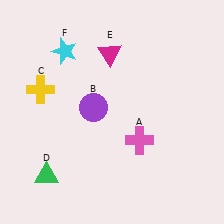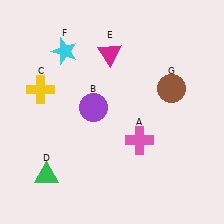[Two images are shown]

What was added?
A brown circle (G) was added in Image 2.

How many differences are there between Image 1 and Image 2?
There is 1 difference between the two images.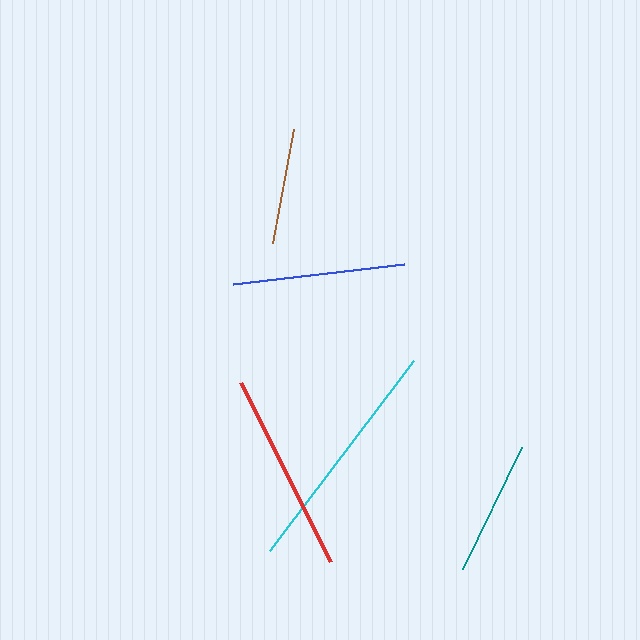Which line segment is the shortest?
The brown line is the shortest at approximately 116 pixels.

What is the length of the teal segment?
The teal segment is approximately 135 pixels long.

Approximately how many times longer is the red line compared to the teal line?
The red line is approximately 1.5 times the length of the teal line.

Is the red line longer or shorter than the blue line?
The red line is longer than the blue line.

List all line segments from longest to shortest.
From longest to shortest: cyan, red, blue, teal, brown.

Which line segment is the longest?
The cyan line is the longest at approximately 239 pixels.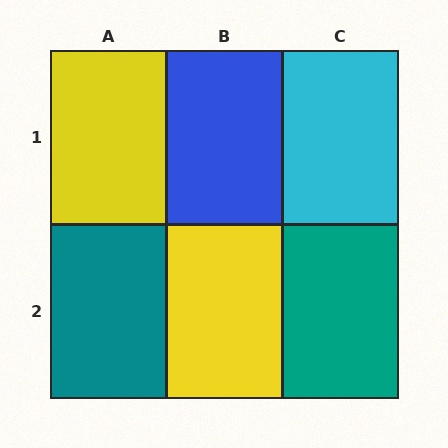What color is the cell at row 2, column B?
Yellow.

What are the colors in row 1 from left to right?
Yellow, blue, cyan.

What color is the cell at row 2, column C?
Teal.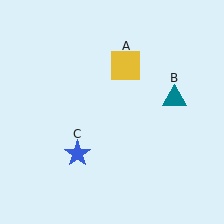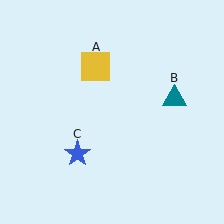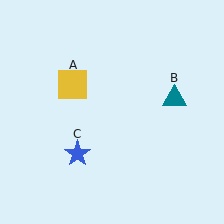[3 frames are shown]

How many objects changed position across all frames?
1 object changed position: yellow square (object A).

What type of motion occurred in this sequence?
The yellow square (object A) rotated counterclockwise around the center of the scene.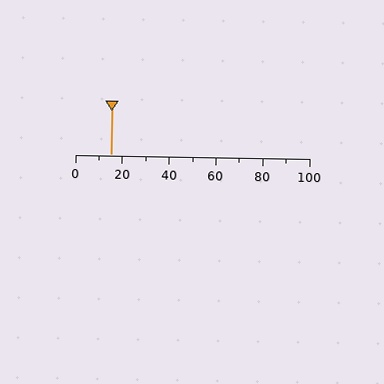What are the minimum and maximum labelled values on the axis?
The axis runs from 0 to 100.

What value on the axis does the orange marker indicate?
The marker indicates approximately 15.